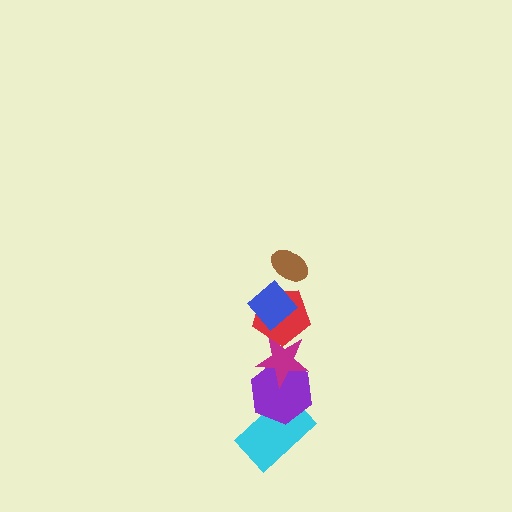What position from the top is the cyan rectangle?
The cyan rectangle is 6th from the top.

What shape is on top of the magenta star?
The red pentagon is on top of the magenta star.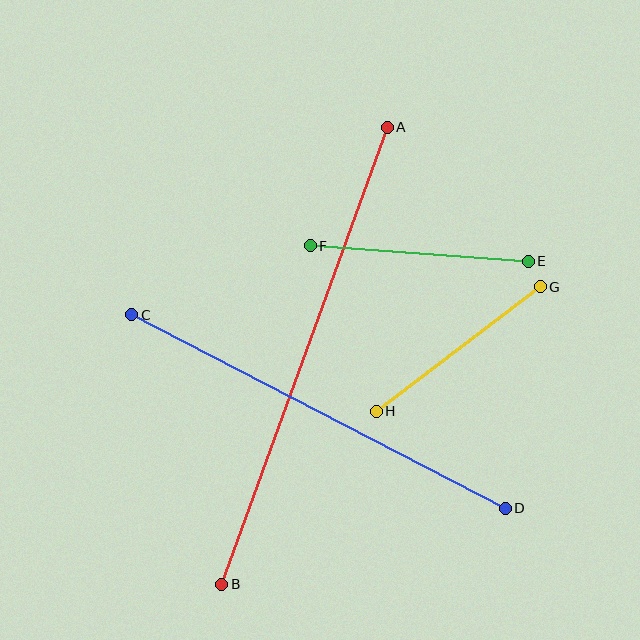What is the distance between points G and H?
The distance is approximately 206 pixels.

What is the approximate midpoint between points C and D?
The midpoint is at approximately (319, 412) pixels.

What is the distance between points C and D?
The distance is approximately 421 pixels.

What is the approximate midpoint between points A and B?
The midpoint is at approximately (304, 356) pixels.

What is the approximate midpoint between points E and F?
The midpoint is at approximately (419, 253) pixels.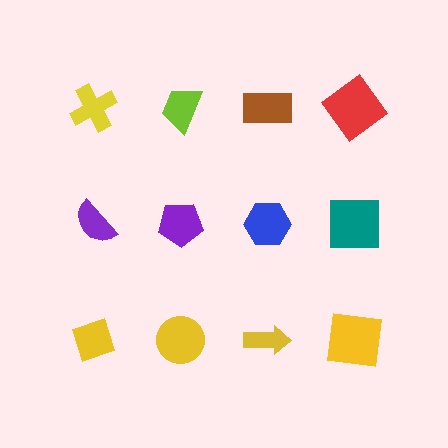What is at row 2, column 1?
A purple semicircle.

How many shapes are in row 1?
4 shapes.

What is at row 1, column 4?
A red diamond.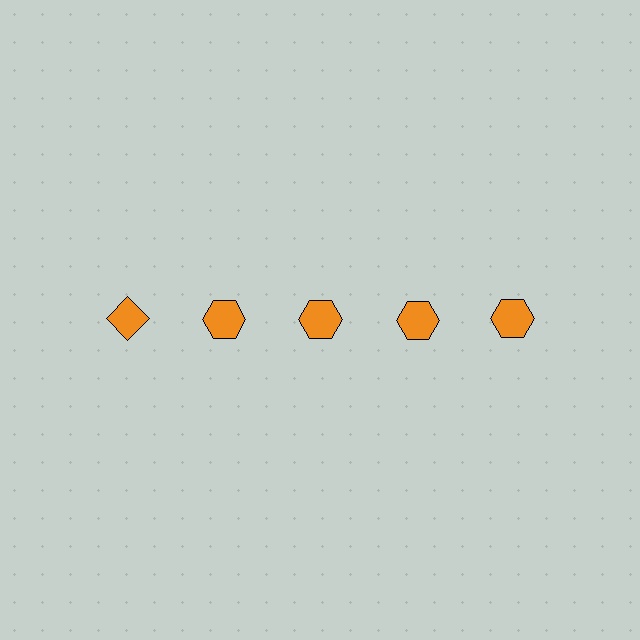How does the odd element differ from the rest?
It has a different shape: diamond instead of hexagon.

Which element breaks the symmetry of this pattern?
The orange diamond in the top row, leftmost column breaks the symmetry. All other shapes are orange hexagons.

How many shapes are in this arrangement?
There are 5 shapes arranged in a grid pattern.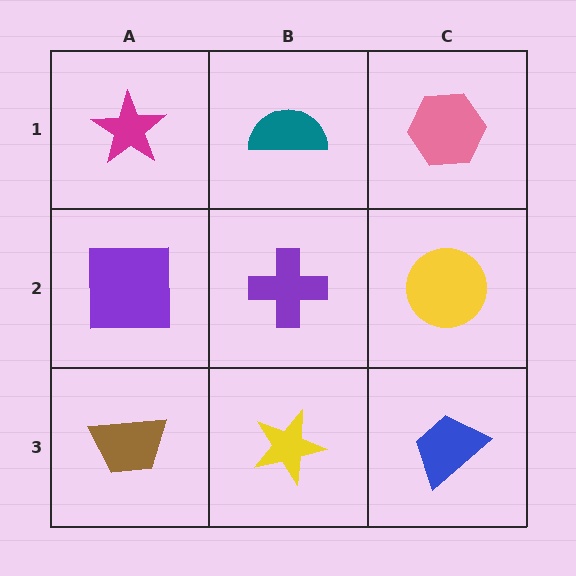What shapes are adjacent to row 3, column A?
A purple square (row 2, column A), a yellow star (row 3, column B).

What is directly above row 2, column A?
A magenta star.